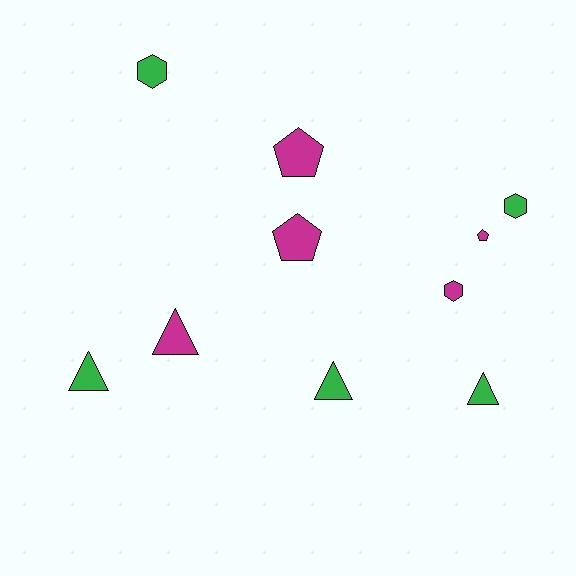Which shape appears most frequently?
Triangle, with 4 objects.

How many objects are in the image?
There are 10 objects.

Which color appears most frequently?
Green, with 5 objects.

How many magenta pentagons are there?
There are 3 magenta pentagons.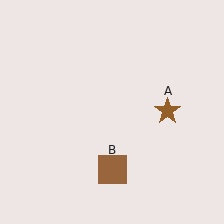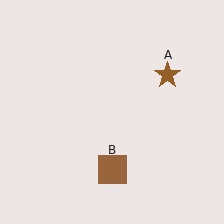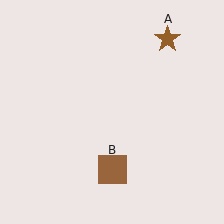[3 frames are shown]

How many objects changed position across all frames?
1 object changed position: brown star (object A).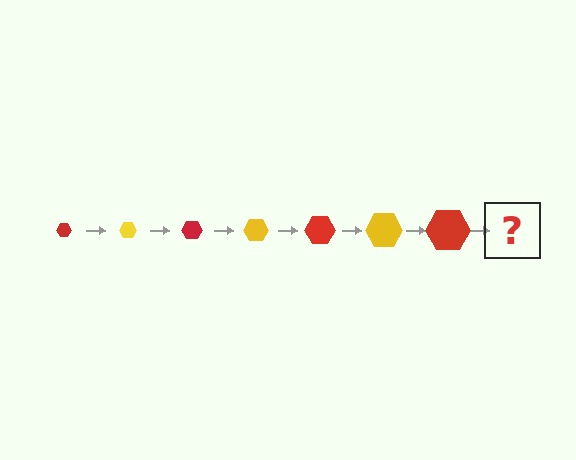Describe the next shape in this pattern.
It should be a yellow hexagon, larger than the previous one.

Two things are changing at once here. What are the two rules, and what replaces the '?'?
The two rules are that the hexagon grows larger each step and the color cycles through red and yellow. The '?' should be a yellow hexagon, larger than the previous one.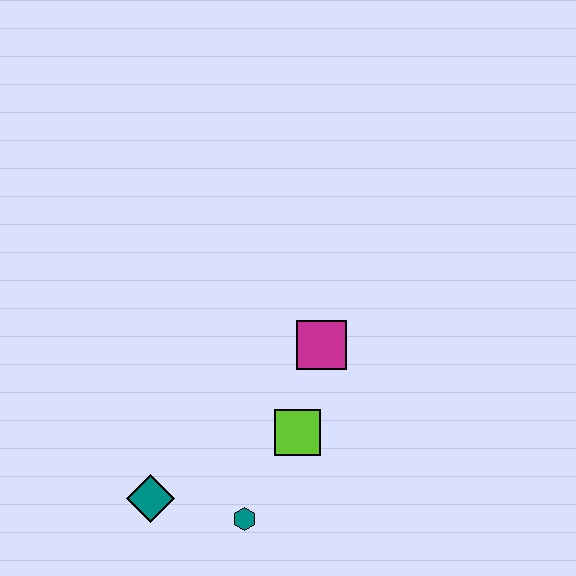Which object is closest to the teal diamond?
The teal hexagon is closest to the teal diamond.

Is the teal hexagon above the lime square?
No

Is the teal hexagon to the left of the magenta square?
Yes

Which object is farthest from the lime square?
The teal diamond is farthest from the lime square.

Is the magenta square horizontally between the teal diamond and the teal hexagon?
No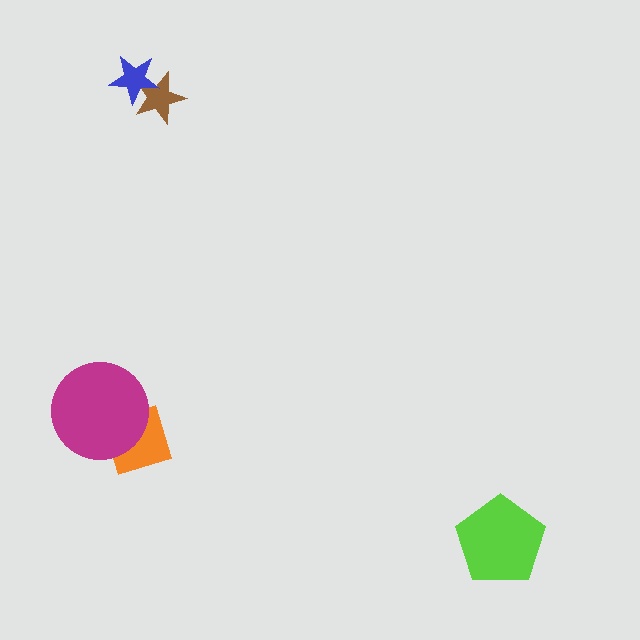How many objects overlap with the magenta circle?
1 object overlaps with the magenta circle.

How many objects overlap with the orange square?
1 object overlaps with the orange square.